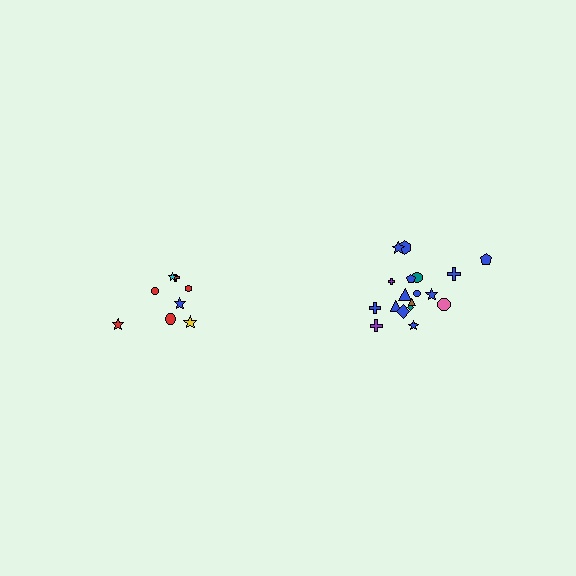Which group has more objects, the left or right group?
The right group.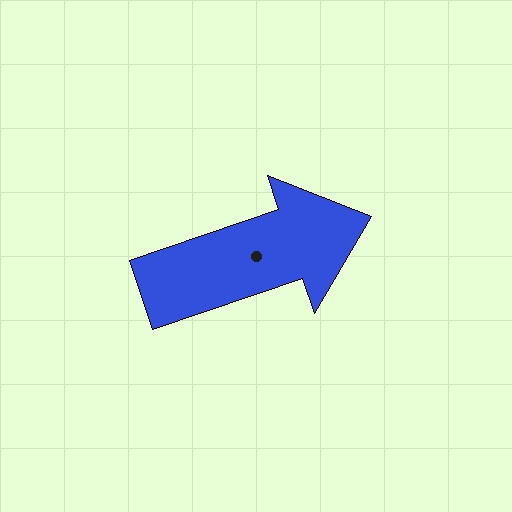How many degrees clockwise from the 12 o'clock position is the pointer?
Approximately 71 degrees.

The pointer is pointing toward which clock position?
Roughly 2 o'clock.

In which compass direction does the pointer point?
East.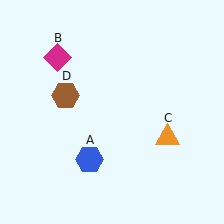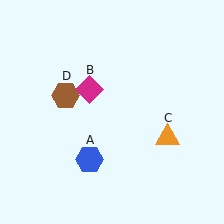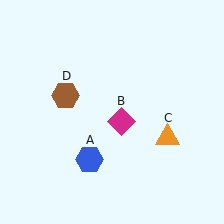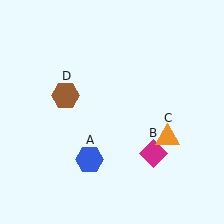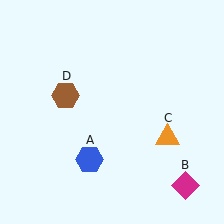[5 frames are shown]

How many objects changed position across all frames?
1 object changed position: magenta diamond (object B).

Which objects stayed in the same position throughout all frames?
Blue hexagon (object A) and orange triangle (object C) and brown hexagon (object D) remained stationary.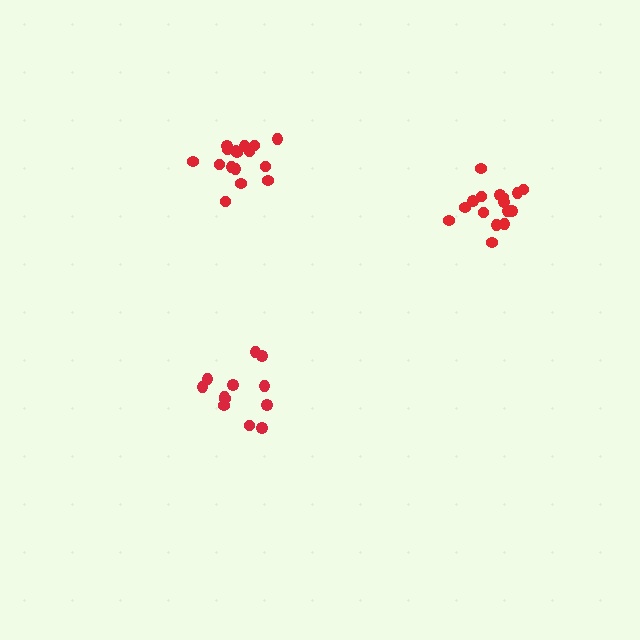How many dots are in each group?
Group 1: 16 dots, Group 2: 16 dots, Group 3: 12 dots (44 total).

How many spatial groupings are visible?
There are 3 spatial groupings.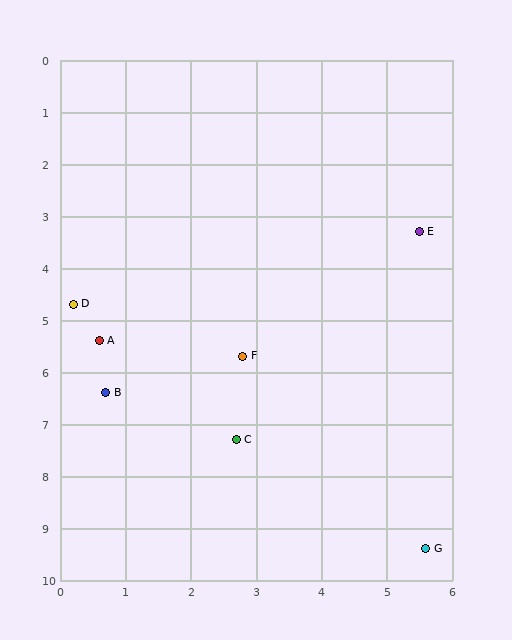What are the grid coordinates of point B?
Point B is at approximately (0.7, 6.4).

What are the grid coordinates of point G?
Point G is at approximately (5.6, 9.4).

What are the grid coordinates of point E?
Point E is at approximately (5.5, 3.3).